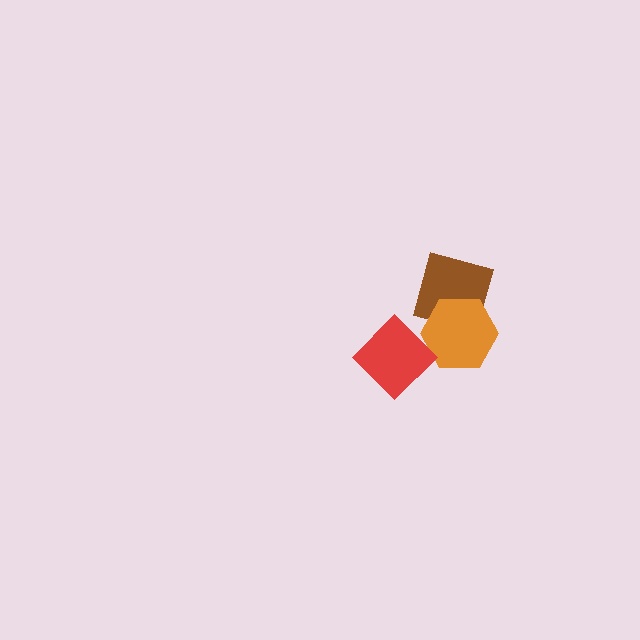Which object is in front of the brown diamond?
The orange hexagon is in front of the brown diamond.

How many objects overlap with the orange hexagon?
2 objects overlap with the orange hexagon.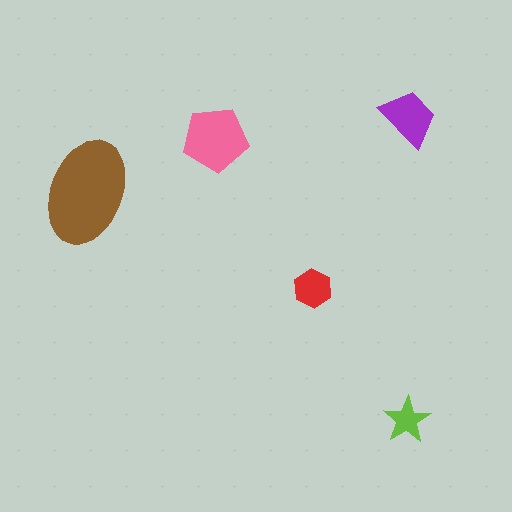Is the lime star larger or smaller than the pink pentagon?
Smaller.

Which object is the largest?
The brown ellipse.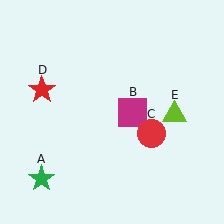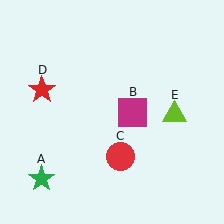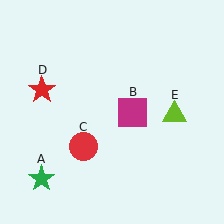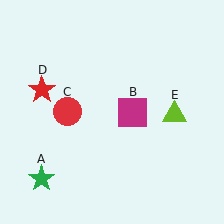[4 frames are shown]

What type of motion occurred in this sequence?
The red circle (object C) rotated clockwise around the center of the scene.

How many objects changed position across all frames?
1 object changed position: red circle (object C).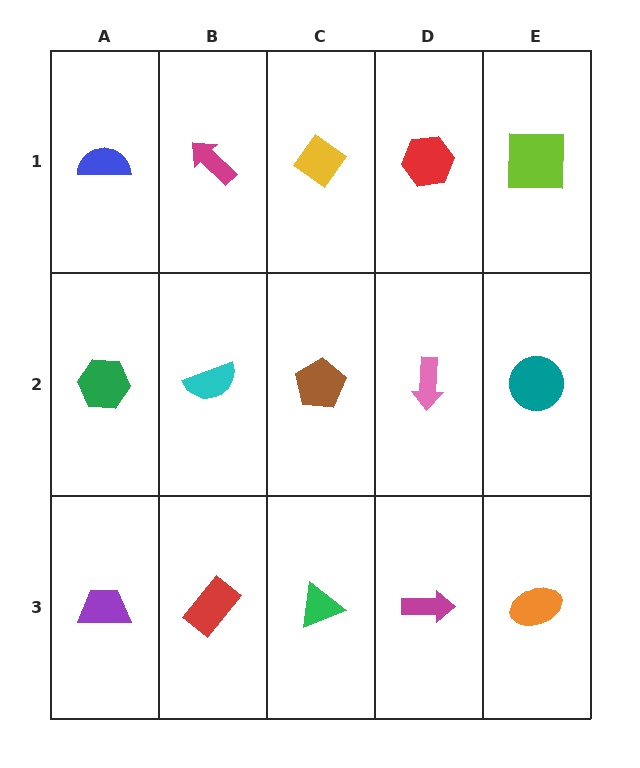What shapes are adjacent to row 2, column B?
A magenta arrow (row 1, column B), a red rectangle (row 3, column B), a green hexagon (row 2, column A), a brown pentagon (row 2, column C).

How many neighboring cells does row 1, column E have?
2.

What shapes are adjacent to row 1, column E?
A teal circle (row 2, column E), a red hexagon (row 1, column D).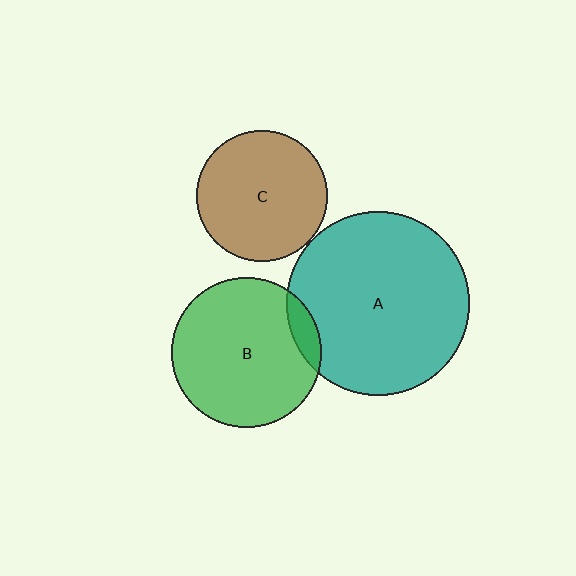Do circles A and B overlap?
Yes.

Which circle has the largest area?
Circle A (teal).